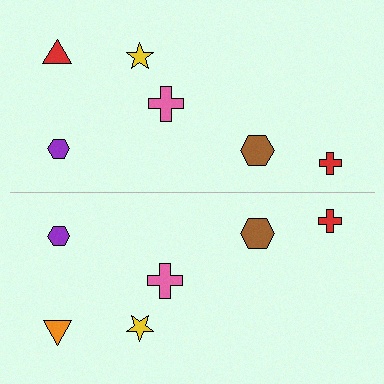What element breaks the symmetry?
The orange triangle on the bottom side breaks the symmetry — its mirror counterpart is red.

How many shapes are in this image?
There are 12 shapes in this image.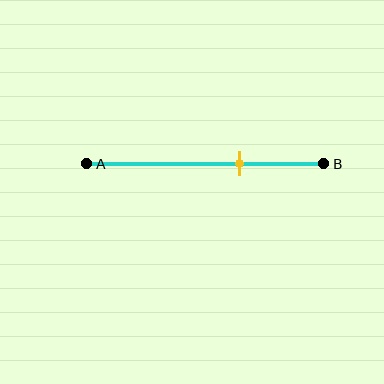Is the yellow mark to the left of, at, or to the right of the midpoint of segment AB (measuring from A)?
The yellow mark is to the right of the midpoint of segment AB.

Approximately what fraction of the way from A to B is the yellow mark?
The yellow mark is approximately 65% of the way from A to B.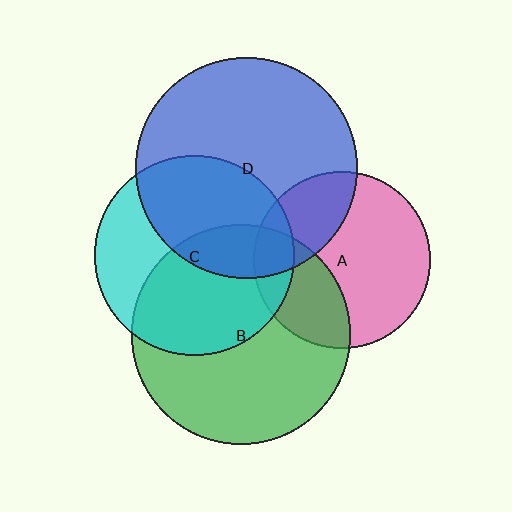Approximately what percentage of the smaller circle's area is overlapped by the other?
Approximately 30%.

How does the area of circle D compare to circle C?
Approximately 1.2 times.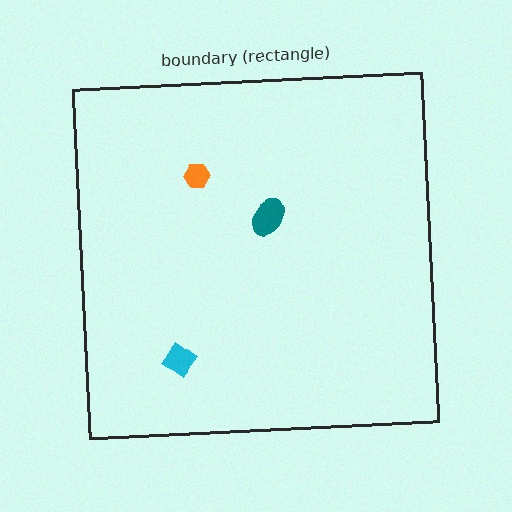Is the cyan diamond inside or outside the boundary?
Inside.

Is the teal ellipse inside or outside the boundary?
Inside.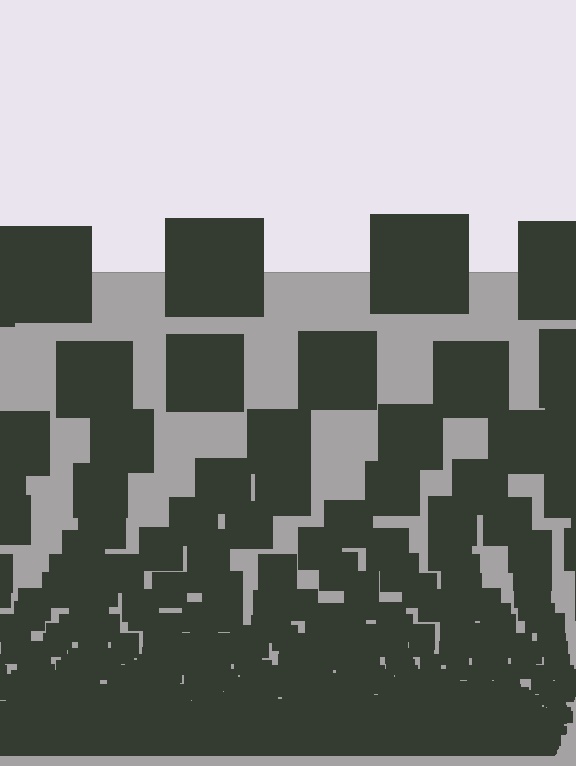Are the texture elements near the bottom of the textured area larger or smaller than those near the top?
Smaller. The gradient is inverted — elements near the bottom are smaller and denser.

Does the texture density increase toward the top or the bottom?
Density increases toward the bottom.